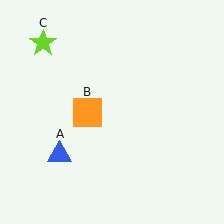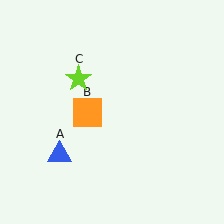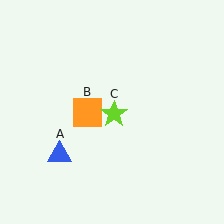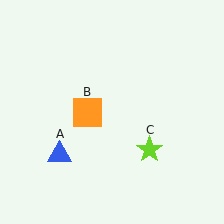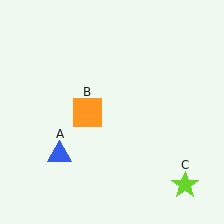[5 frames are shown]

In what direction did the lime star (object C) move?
The lime star (object C) moved down and to the right.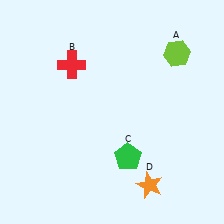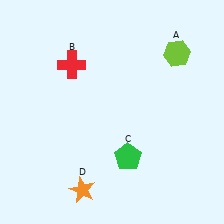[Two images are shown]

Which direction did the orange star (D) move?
The orange star (D) moved left.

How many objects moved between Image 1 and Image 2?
1 object moved between the two images.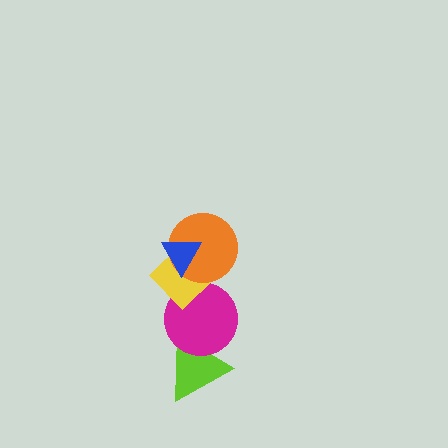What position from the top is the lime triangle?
The lime triangle is 5th from the top.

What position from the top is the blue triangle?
The blue triangle is 1st from the top.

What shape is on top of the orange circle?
The blue triangle is on top of the orange circle.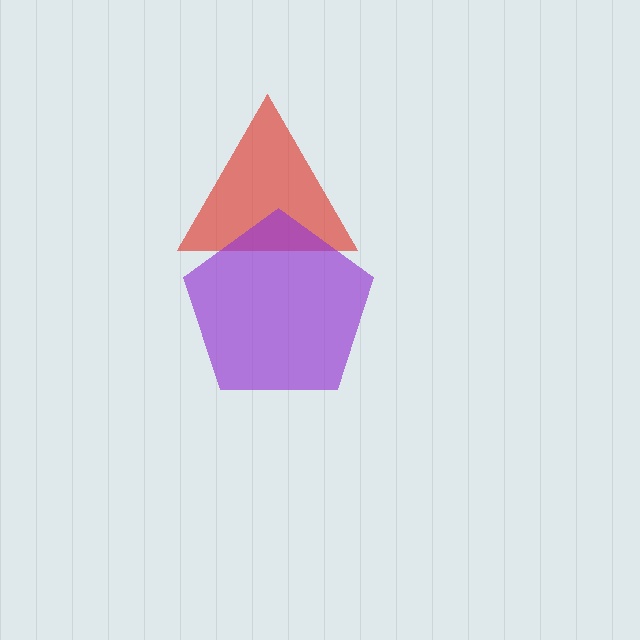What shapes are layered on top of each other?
The layered shapes are: a red triangle, a purple pentagon.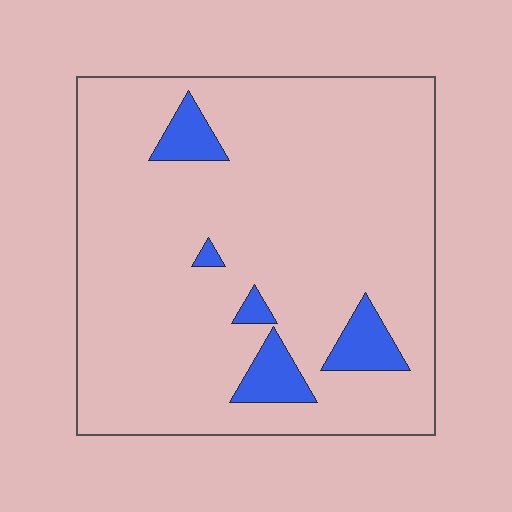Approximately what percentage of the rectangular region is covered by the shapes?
Approximately 10%.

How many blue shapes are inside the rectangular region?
5.